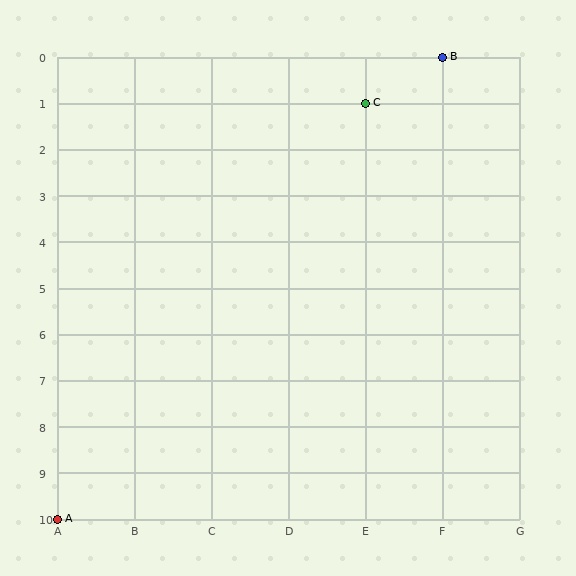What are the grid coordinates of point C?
Point C is at grid coordinates (E, 1).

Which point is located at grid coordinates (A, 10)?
Point A is at (A, 10).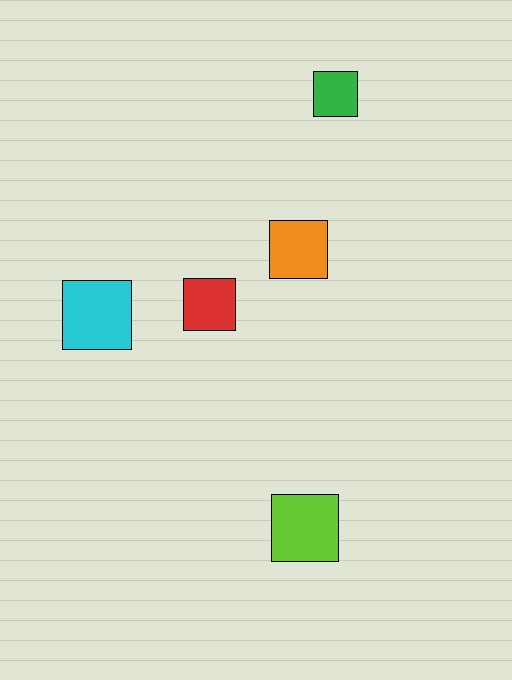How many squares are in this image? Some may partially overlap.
There are 5 squares.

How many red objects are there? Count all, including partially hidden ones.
There is 1 red object.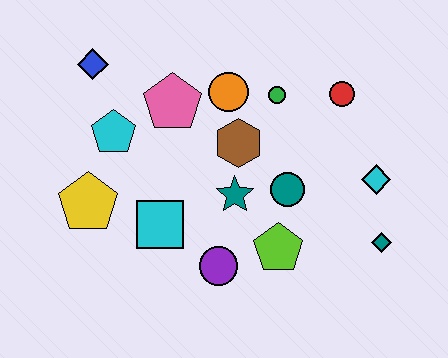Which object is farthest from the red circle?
The yellow pentagon is farthest from the red circle.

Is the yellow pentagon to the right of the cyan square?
No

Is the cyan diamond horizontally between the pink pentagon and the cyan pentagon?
No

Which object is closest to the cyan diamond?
The teal diamond is closest to the cyan diamond.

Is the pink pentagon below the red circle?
Yes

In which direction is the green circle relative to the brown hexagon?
The green circle is above the brown hexagon.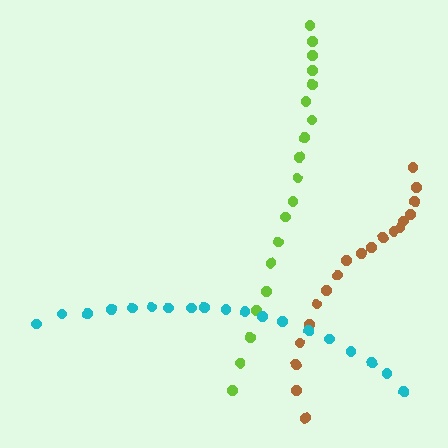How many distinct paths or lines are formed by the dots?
There are 3 distinct paths.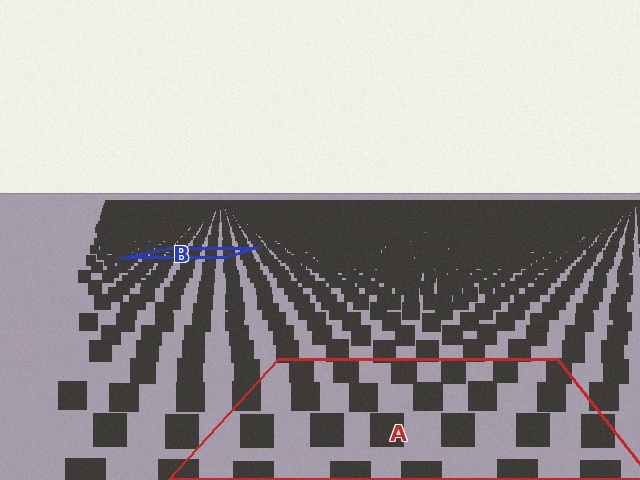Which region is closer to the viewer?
Region A is closer. The texture elements there are larger and more spread out.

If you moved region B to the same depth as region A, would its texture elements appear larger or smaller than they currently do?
They would appear larger. At a closer depth, the same texture elements are projected at a bigger on-screen size.